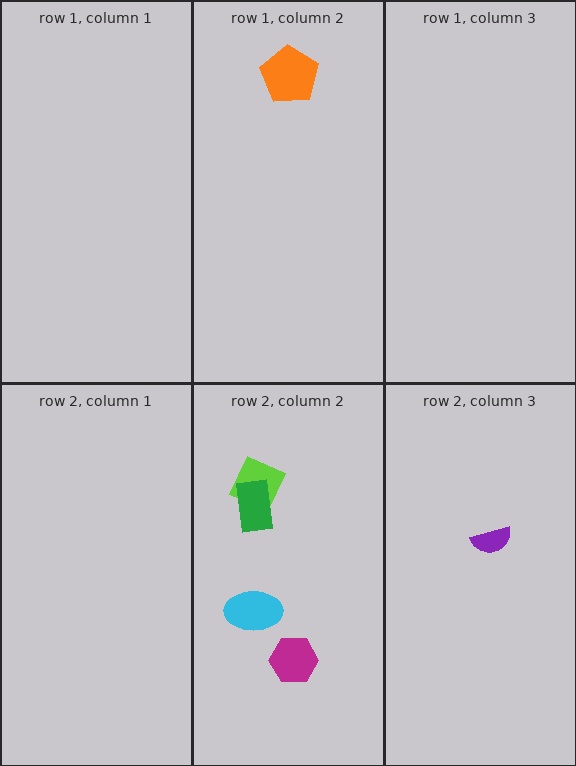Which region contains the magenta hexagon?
The row 2, column 2 region.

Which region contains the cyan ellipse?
The row 2, column 2 region.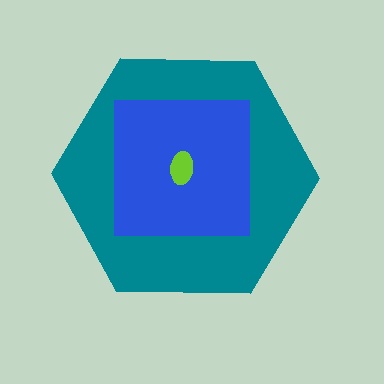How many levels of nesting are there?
3.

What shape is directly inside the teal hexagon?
The blue square.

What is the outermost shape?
The teal hexagon.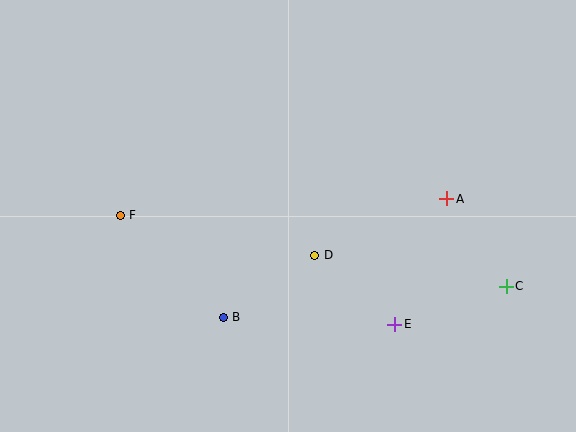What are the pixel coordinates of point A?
Point A is at (447, 199).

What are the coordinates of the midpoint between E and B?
The midpoint between E and B is at (309, 321).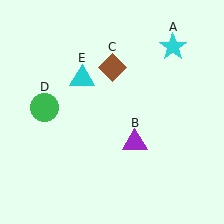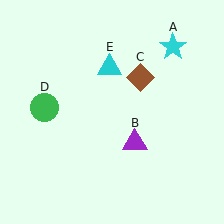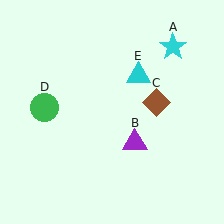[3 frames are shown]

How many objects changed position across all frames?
2 objects changed position: brown diamond (object C), cyan triangle (object E).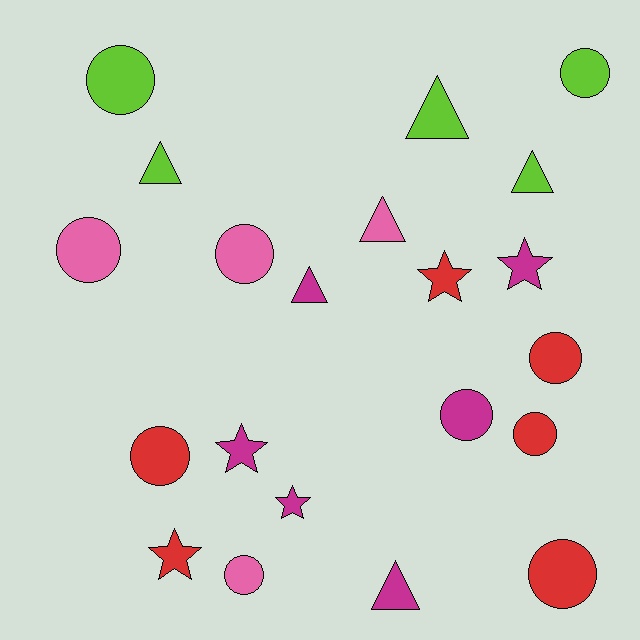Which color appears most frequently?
Red, with 6 objects.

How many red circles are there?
There are 4 red circles.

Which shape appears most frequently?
Circle, with 10 objects.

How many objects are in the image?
There are 21 objects.